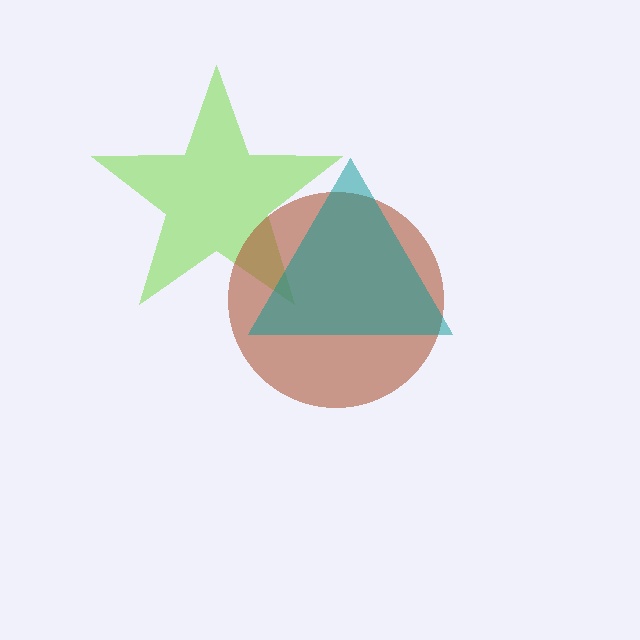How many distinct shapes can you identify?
There are 3 distinct shapes: a lime star, a brown circle, a teal triangle.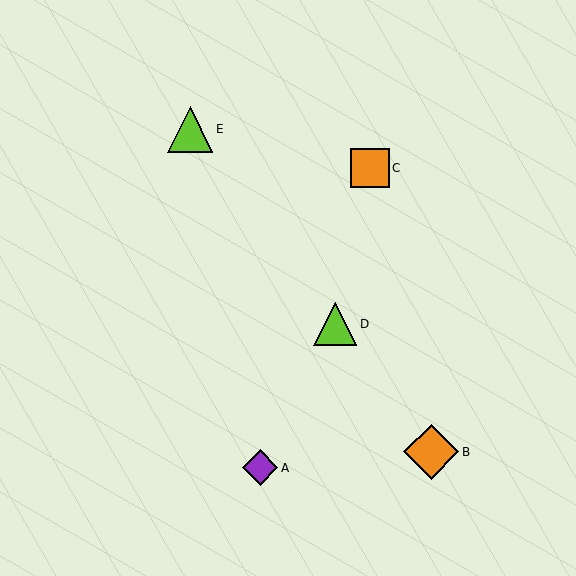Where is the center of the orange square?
The center of the orange square is at (370, 168).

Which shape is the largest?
The orange diamond (labeled B) is the largest.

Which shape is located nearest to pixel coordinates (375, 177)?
The orange square (labeled C) at (370, 168) is nearest to that location.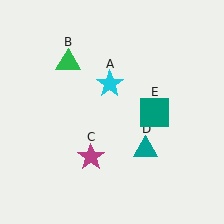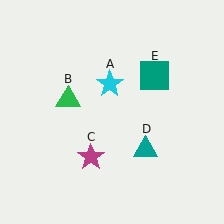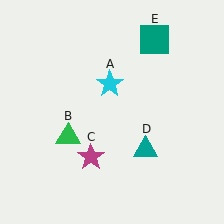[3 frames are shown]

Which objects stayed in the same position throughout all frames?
Cyan star (object A) and magenta star (object C) and teal triangle (object D) remained stationary.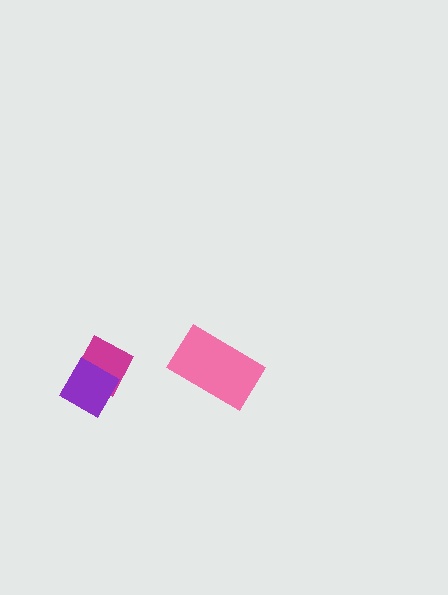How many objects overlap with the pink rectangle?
0 objects overlap with the pink rectangle.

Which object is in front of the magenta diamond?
The purple diamond is in front of the magenta diamond.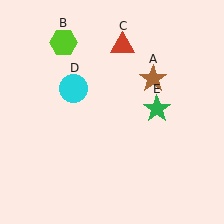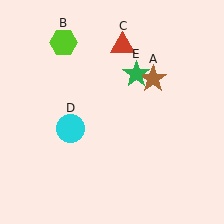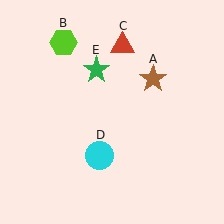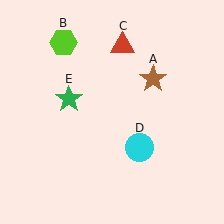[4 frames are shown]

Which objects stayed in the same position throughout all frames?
Brown star (object A) and lime hexagon (object B) and red triangle (object C) remained stationary.